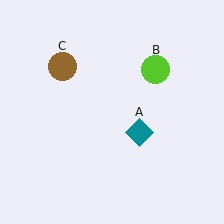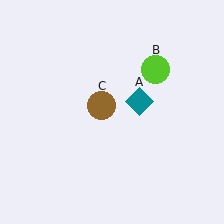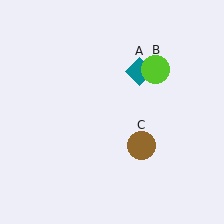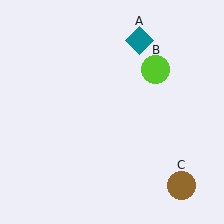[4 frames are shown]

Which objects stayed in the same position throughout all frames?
Lime circle (object B) remained stationary.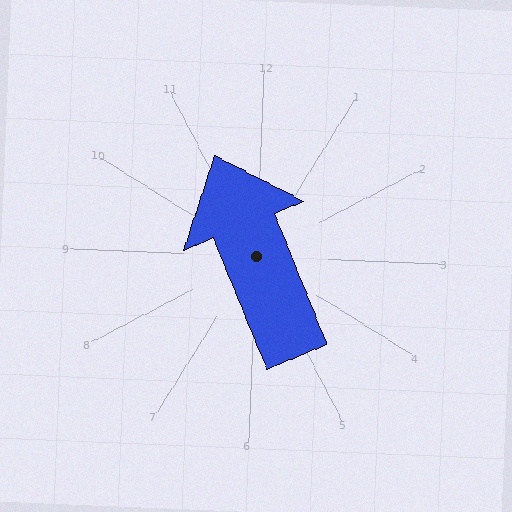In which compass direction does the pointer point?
Northwest.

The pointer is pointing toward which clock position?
Roughly 11 o'clock.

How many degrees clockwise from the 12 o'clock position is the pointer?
Approximately 335 degrees.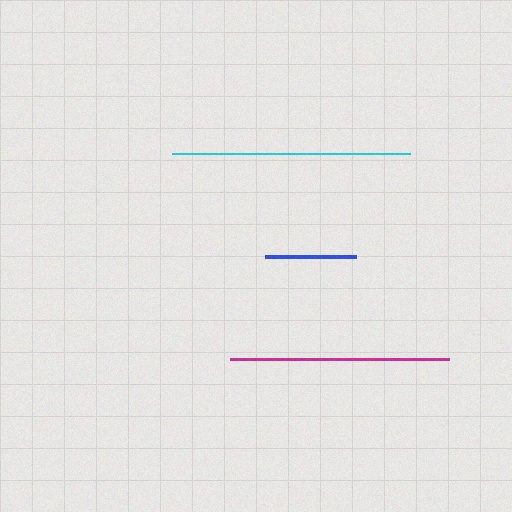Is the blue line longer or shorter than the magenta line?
The magenta line is longer than the blue line.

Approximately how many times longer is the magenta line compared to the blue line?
The magenta line is approximately 2.4 times the length of the blue line.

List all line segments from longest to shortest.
From longest to shortest: cyan, magenta, blue.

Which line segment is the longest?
The cyan line is the longest at approximately 238 pixels.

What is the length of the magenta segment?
The magenta segment is approximately 219 pixels long.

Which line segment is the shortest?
The blue line is the shortest at approximately 90 pixels.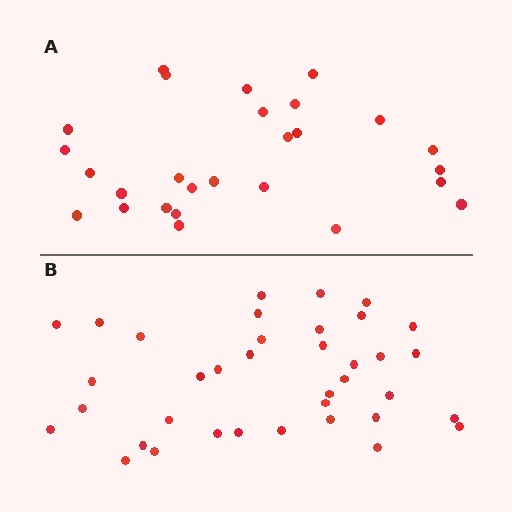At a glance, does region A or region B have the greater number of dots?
Region B (the bottom region) has more dots.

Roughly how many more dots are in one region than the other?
Region B has roughly 10 or so more dots than region A.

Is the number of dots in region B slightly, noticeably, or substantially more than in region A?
Region B has noticeably more, but not dramatically so. The ratio is roughly 1.4 to 1.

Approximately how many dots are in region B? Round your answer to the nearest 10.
About 40 dots. (The exact count is 37, which rounds to 40.)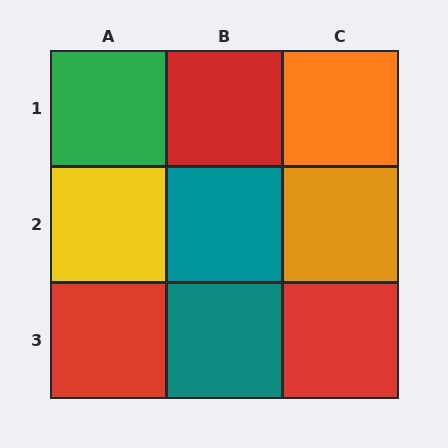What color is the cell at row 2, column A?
Yellow.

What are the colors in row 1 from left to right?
Green, red, orange.